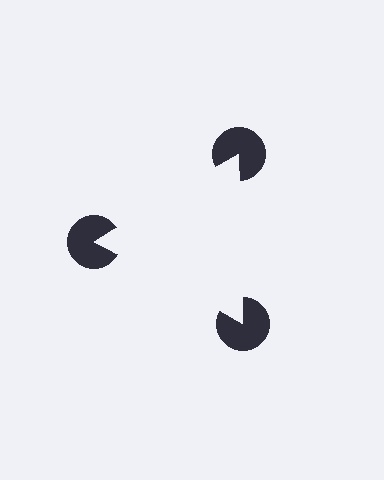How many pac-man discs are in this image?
There are 3 — one at each vertex of the illusory triangle.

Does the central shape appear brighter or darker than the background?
It typically appears slightly brighter than the background, even though no actual brightness change is drawn.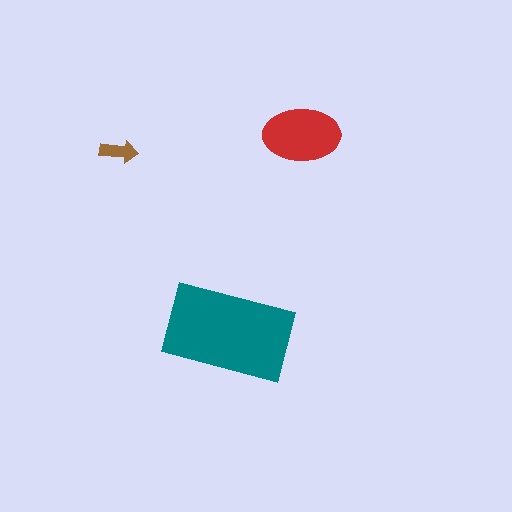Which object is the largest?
The teal rectangle.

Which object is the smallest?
The brown arrow.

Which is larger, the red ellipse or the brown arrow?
The red ellipse.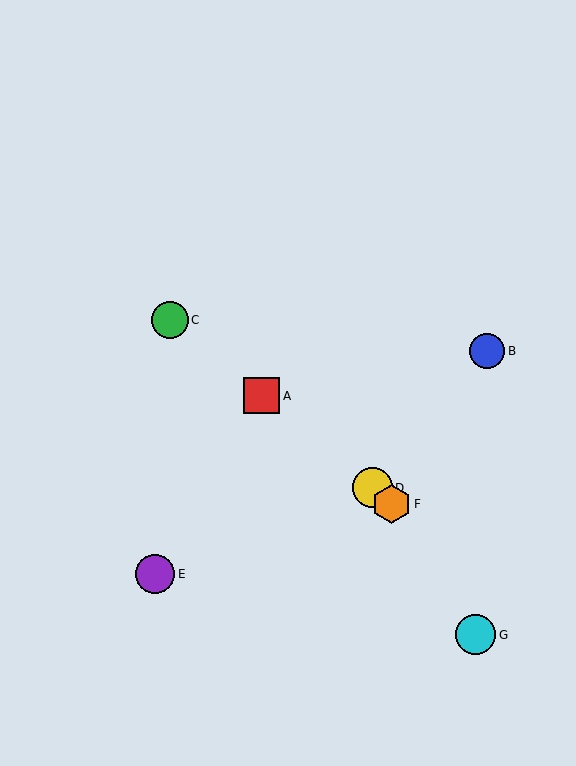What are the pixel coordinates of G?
Object G is at (476, 635).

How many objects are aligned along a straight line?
4 objects (A, C, D, F) are aligned along a straight line.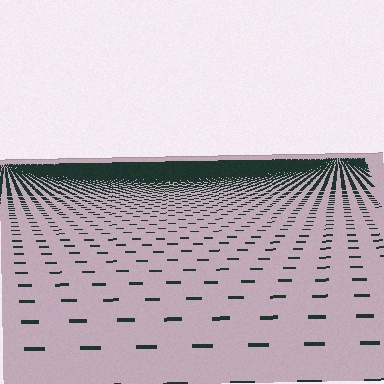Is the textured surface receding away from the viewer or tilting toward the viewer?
The surface is receding away from the viewer. Texture elements get smaller and denser toward the top.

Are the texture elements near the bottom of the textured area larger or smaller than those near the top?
Larger. Near the bottom, elements are closer to the viewer and appear at a bigger on-screen size.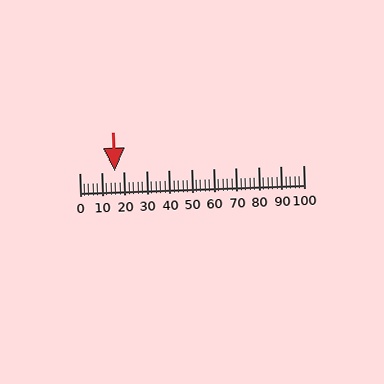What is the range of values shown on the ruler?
The ruler shows values from 0 to 100.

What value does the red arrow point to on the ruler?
The red arrow points to approximately 16.